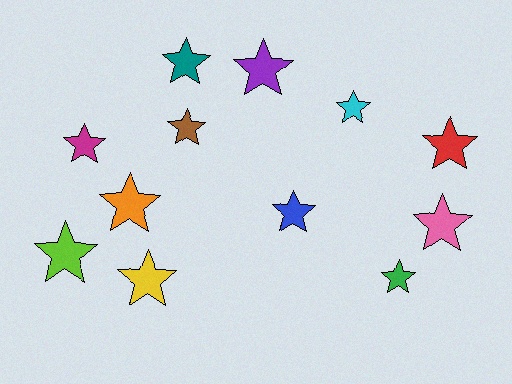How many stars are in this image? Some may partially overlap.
There are 12 stars.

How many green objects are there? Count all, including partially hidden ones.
There is 1 green object.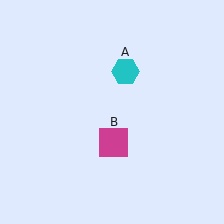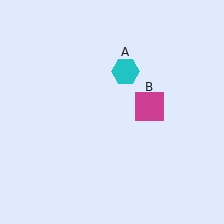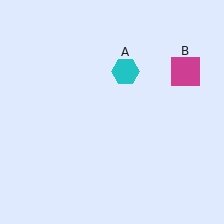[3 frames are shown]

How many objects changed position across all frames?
1 object changed position: magenta square (object B).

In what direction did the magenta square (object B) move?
The magenta square (object B) moved up and to the right.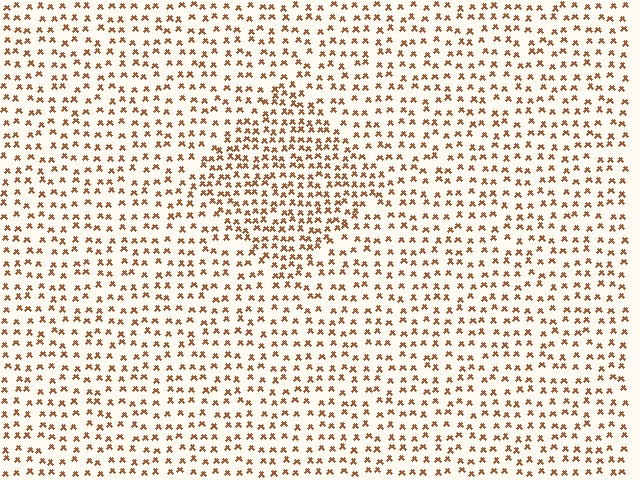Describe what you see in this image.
The image contains small brown elements arranged at two different densities. A diamond-shaped region is visible where the elements are more densely packed than the surrounding area.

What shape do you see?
I see a diamond.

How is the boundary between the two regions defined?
The boundary is defined by a change in element density (approximately 1.7x ratio). All elements are the same color, size, and shape.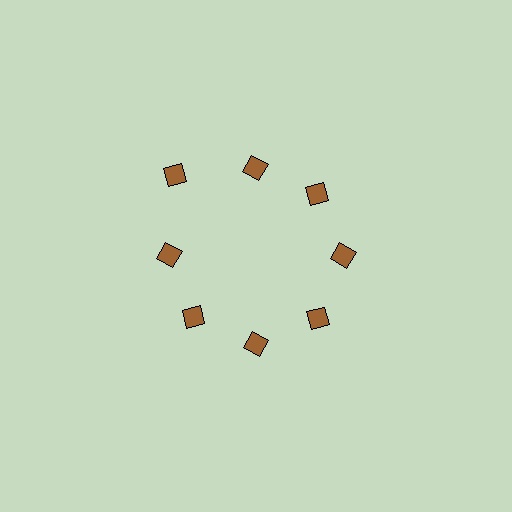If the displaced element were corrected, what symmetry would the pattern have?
It would have 8-fold rotational symmetry — the pattern would map onto itself every 45 degrees.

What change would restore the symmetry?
The symmetry would be restored by moving it inward, back onto the ring so that all 8 diamonds sit at equal angles and equal distance from the center.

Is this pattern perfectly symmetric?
No. The 8 brown diamonds are arranged in a ring, but one element near the 10 o'clock position is pushed outward from the center, breaking the 8-fold rotational symmetry.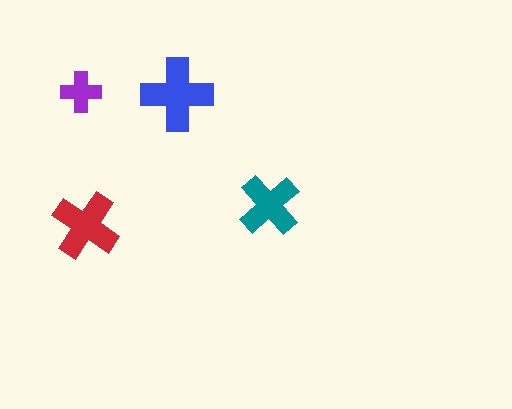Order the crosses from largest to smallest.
the blue one, the red one, the teal one, the purple one.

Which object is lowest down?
The red cross is bottommost.